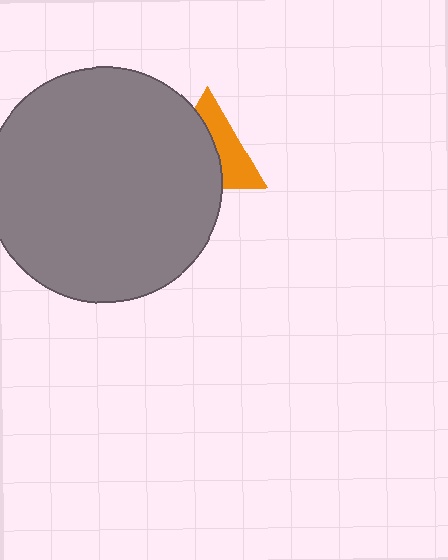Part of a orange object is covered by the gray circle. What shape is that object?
It is a triangle.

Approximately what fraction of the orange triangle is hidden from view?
Roughly 56% of the orange triangle is hidden behind the gray circle.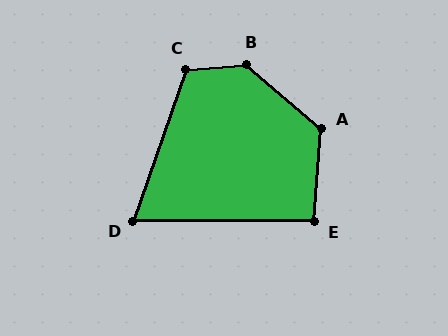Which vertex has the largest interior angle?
B, at approximately 135 degrees.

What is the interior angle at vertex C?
Approximately 114 degrees (obtuse).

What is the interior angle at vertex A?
Approximately 126 degrees (obtuse).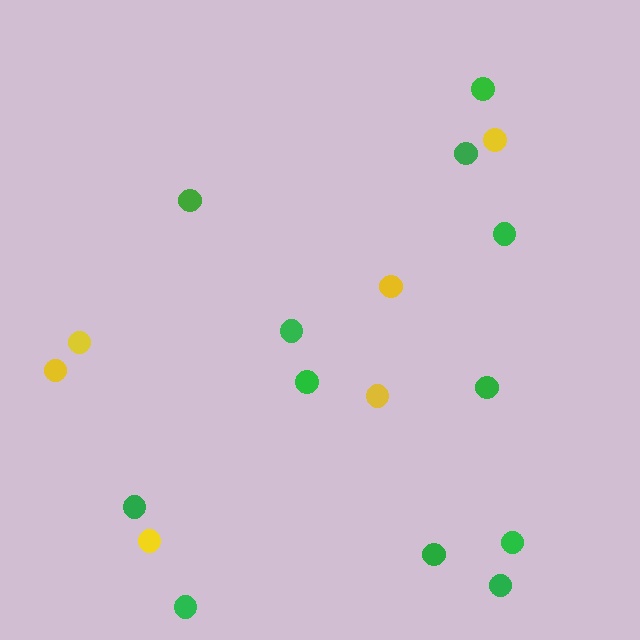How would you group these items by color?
There are 2 groups: one group of green circles (12) and one group of yellow circles (6).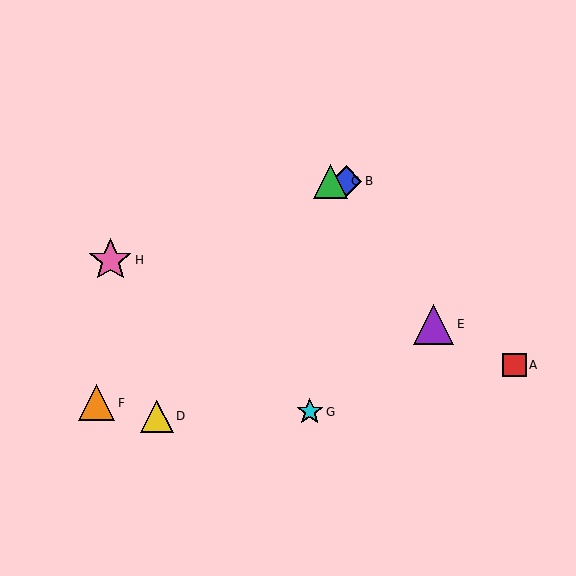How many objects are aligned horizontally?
2 objects (B, C) are aligned horizontally.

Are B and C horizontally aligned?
Yes, both are at y≈181.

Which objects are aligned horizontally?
Objects B, C are aligned horizontally.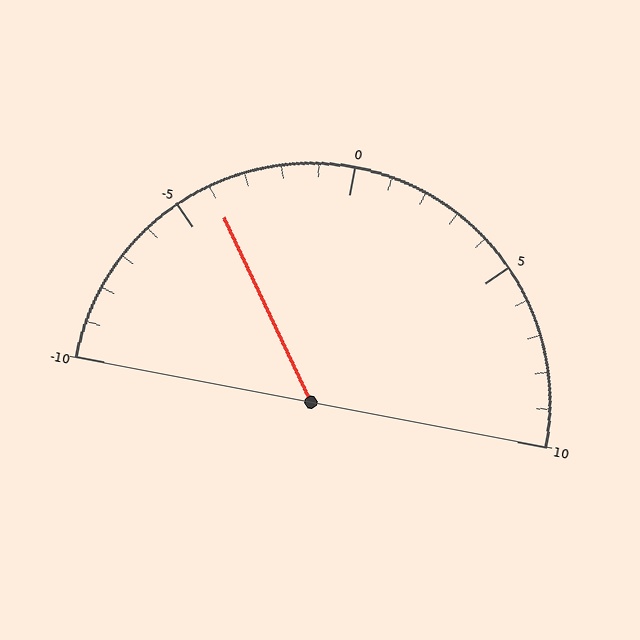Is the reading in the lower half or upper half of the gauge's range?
The reading is in the lower half of the range (-10 to 10).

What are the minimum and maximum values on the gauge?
The gauge ranges from -10 to 10.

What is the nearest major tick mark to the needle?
The nearest major tick mark is -5.